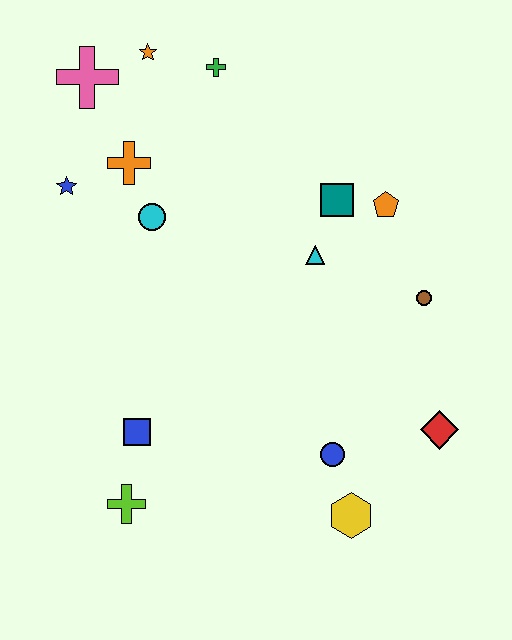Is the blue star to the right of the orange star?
No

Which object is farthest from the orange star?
The yellow hexagon is farthest from the orange star.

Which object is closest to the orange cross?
The cyan circle is closest to the orange cross.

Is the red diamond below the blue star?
Yes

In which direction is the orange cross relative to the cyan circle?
The orange cross is above the cyan circle.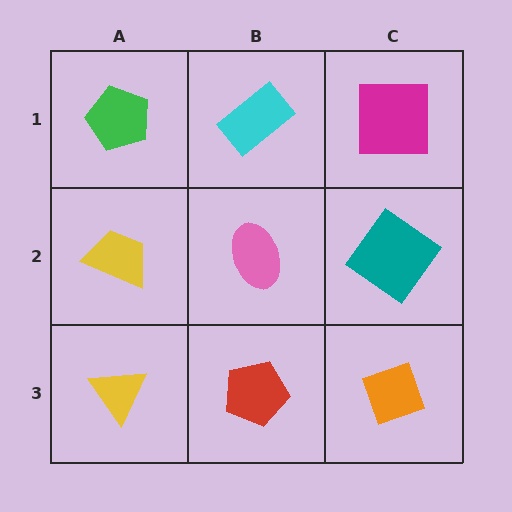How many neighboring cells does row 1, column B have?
3.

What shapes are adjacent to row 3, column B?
A pink ellipse (row 2, column B), a yellow triangle (row 3, column A), an orange diamond (row 3, column C).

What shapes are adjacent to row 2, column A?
A green pentagon (row 1, column A), a yellow triangle (row 3, column A), a pink ellipse (row 2, column B).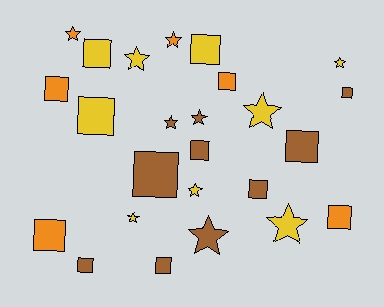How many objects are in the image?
There are 25 objects.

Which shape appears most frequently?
Square, with 14 objects.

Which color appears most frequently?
Brown, with 10 objects.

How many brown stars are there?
There are 3 brown stars.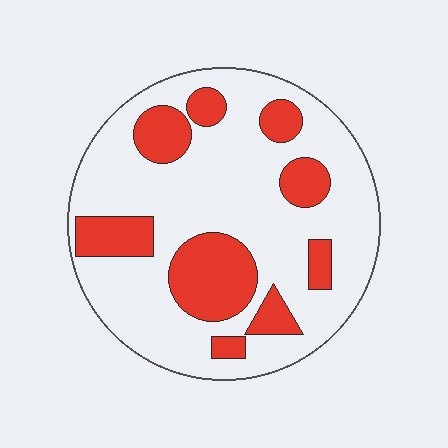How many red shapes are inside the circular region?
9.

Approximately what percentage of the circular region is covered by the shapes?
Approximately 25%.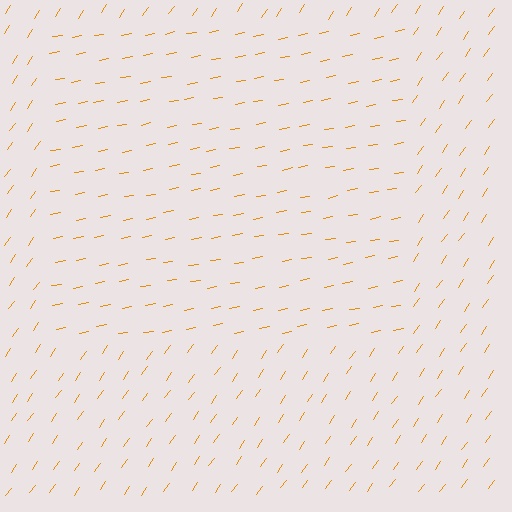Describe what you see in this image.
The image is filled with small orange line segments. A rectangle region in the image has lines oriented differently from the surrounding lines, creating a visible texture boundary.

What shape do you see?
I see a rectangle.